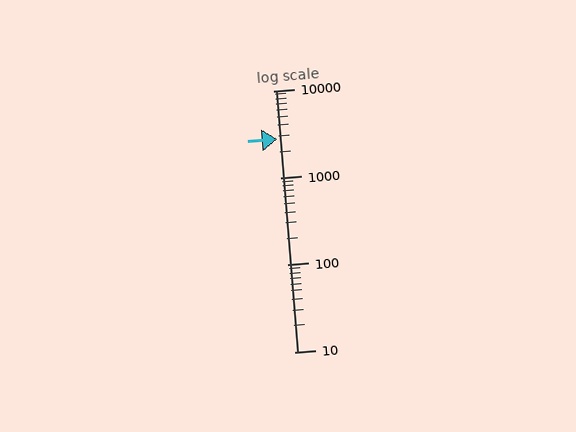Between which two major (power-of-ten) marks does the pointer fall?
The pointer is between 1000 and 10000.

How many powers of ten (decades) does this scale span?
The scale spans 3 decades, from 10 to 10000.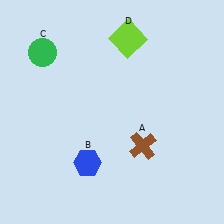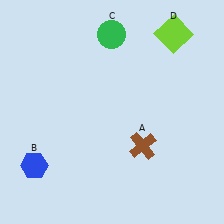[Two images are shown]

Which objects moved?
The objects that moved are: the blue hexagon (B), the green circle (C), the lime square (D).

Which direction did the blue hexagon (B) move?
The blue hexagon (B) moved left.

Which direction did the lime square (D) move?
The lime square (D) moved right.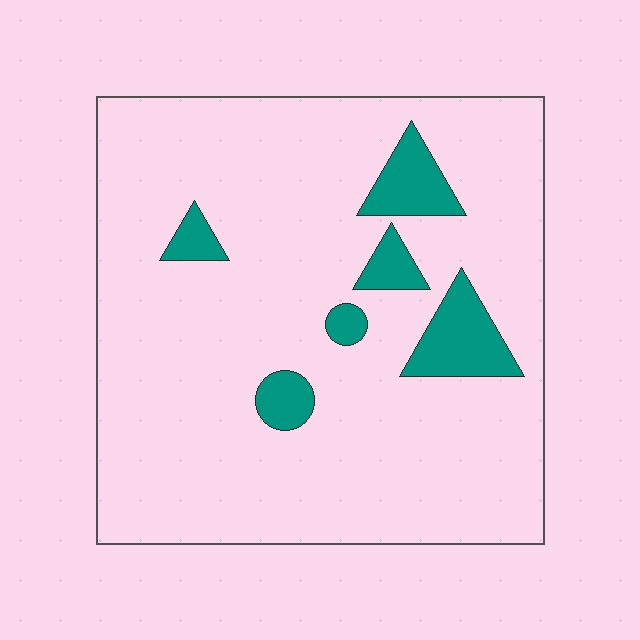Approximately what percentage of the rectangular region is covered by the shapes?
Approximately 10%.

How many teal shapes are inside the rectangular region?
6.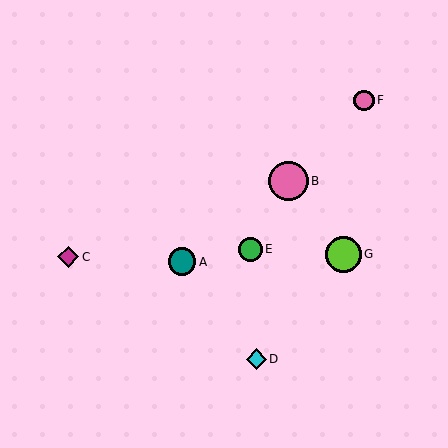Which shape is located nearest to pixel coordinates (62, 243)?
The magenta diamond (labeled C) at (68, 257) is nearest to that location.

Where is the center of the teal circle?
The center of the teal circle is at (182, 262).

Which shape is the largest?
The pink circle (labeled B) is the largest.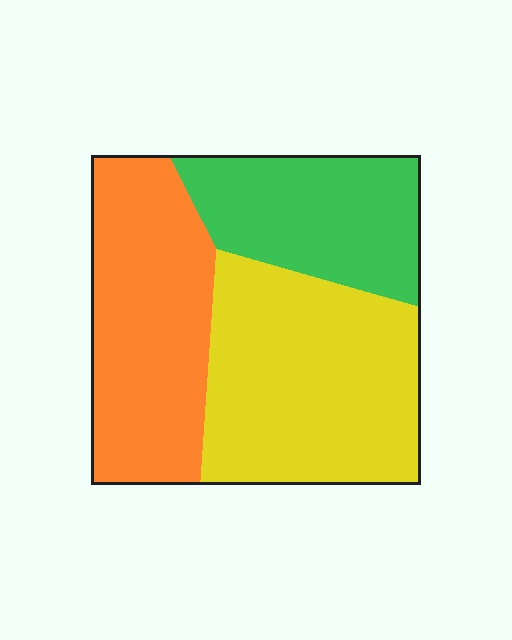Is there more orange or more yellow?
Yellow.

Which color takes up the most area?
Yellow, at roughly 40%.